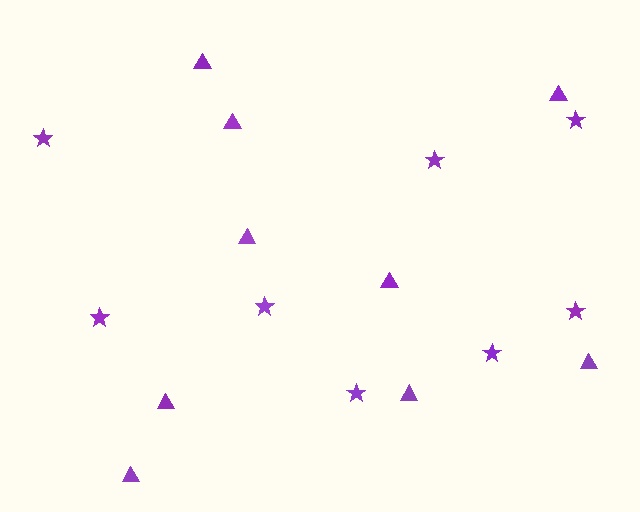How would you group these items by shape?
There are 2 groups: one group of triangles (9) and one group of stars (8).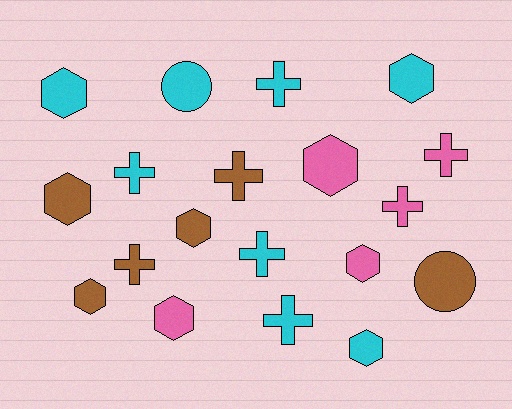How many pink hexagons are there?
There are 3 pink hexagons.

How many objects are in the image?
There are 19 objects.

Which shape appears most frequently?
Hexagon, with 9 objects.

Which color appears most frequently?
Cyan, with 8 objects.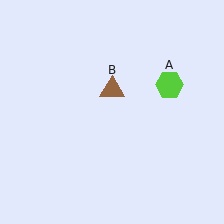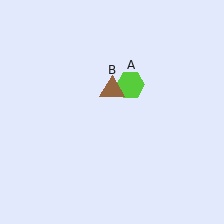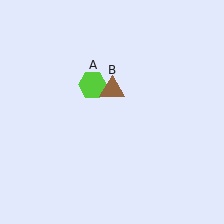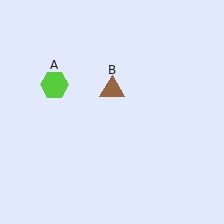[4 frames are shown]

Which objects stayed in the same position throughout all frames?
Brown triangle (object B) remained stationary.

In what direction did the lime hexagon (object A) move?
The lime hexagon (object A) moved left.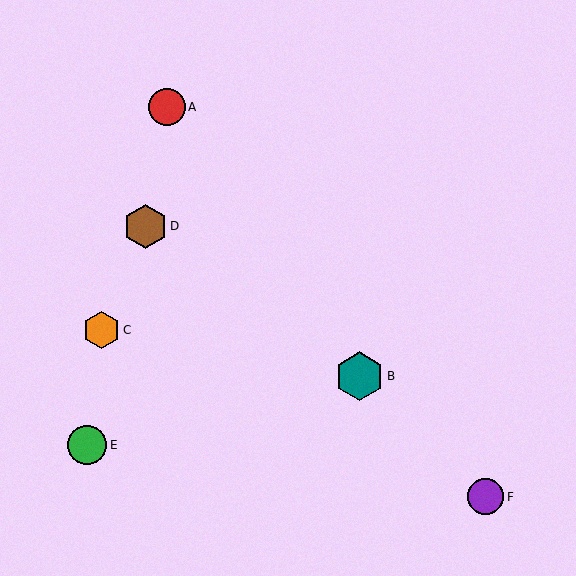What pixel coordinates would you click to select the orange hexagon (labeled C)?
Click at (101, 330) to select the orange hexagon C.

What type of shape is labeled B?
Shape B is a teal hexagon.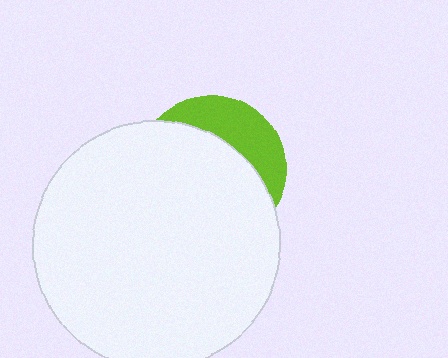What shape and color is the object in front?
The object in front is a white circle.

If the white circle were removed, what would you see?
You would see the complete lime circle.